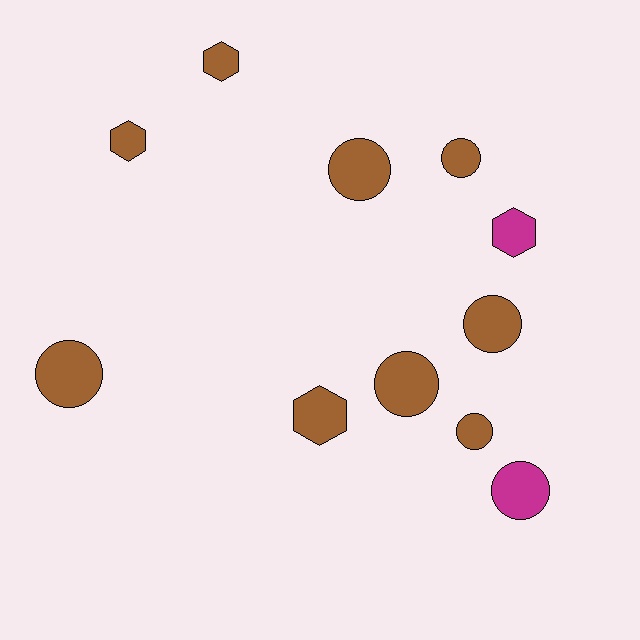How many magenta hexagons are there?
There is 1 magenta hexagon.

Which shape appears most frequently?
Circle, with 7 objects.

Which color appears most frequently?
Brown, with 9 objects.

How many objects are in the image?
There are 11 objects.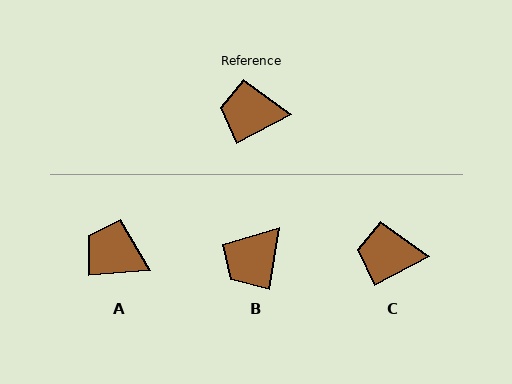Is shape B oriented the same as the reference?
No, it is off by about 52 degrees.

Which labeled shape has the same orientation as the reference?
C.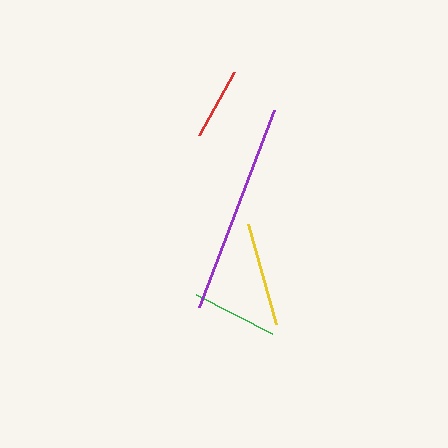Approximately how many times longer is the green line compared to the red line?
The green line is approximately 1.2 times the length of the red line.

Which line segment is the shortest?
The red line is the shortest at approximately 71 pixels.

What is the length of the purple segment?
The purple segment is approximately 211 pixels long.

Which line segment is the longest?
The purple line is the longest at approximately 211 pixels.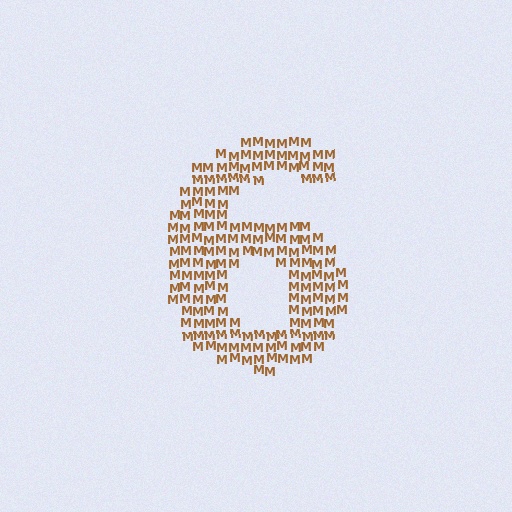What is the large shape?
The large shape is the digit 6.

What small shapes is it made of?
It is made of small letter M's.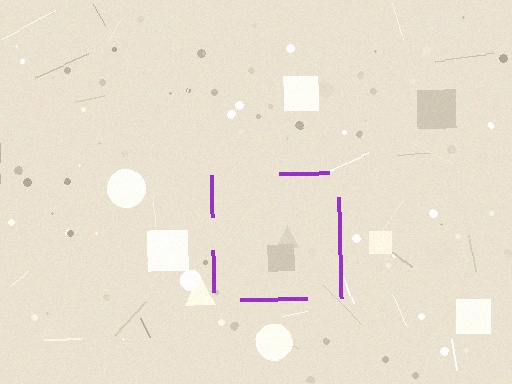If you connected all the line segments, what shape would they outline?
They would outline a square.